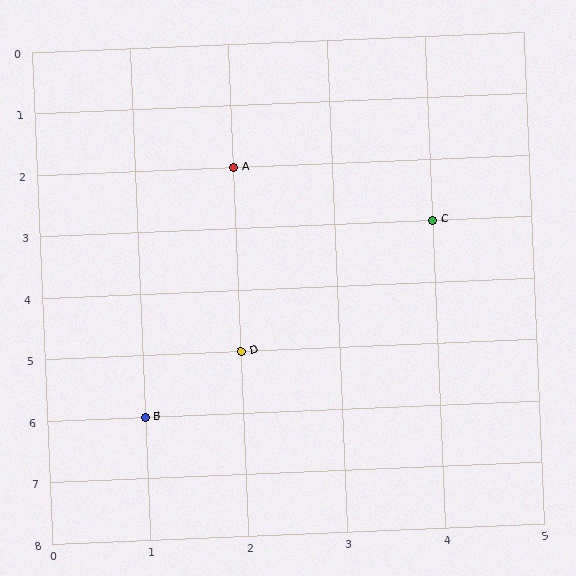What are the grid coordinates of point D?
Point D is at grid coordinates (2, 5).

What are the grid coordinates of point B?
Point B is at grid coordinates (1, 6).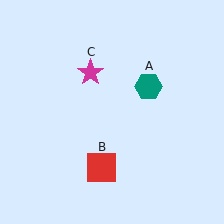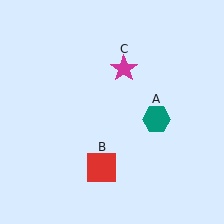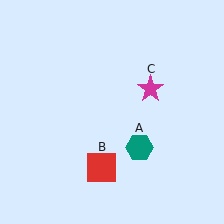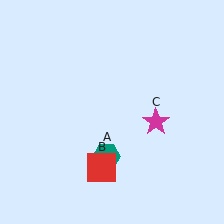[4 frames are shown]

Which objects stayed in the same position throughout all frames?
Red square (object B) remained stationary.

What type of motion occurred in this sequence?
The teal hexagon (object A), magenta star (object C) rotated clockwise around the center of the scene.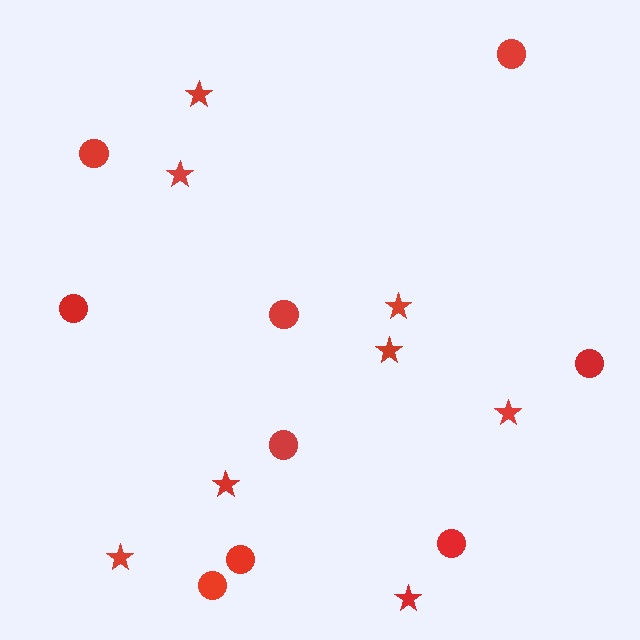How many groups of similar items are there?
There are 2 groups: one group of circles (9) and one group of stars (8).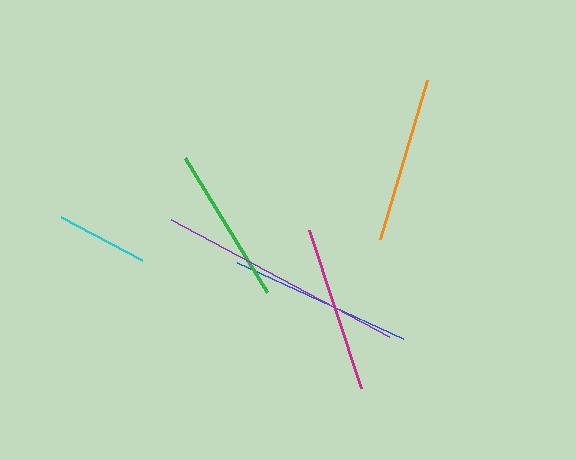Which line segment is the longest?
The purple line is the longest at approximately 248 pixels.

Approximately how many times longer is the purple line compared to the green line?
The purple line is approximately 1.6 times the length of the green line.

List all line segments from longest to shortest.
From longest to shortest: purple, blue, magenta, orange, green, cyan.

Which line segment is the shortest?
The cyan line is the shortest at approximately 92 pixels.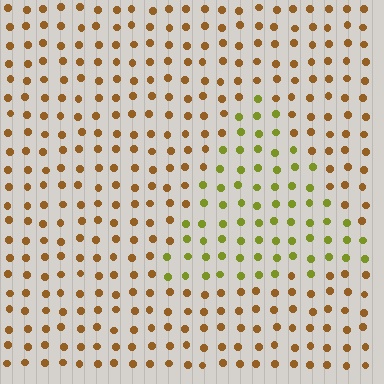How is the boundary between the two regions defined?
The boundary is defined purely by a slight shift in hue (about 43 degrees). Spacing, size, and orientation are identical on both sides.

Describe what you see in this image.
The image is filled with small brown elements in a uniform arrangement. A triangle-shaped region is visible where the elements are tinted to a slightly different hue, forming a subtle color boundary.